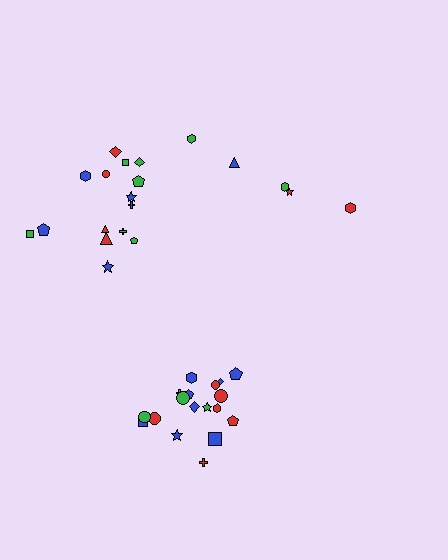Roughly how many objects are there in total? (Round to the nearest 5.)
Roughly 40 objects in total.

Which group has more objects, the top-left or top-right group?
The top-left group.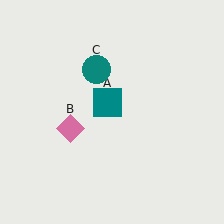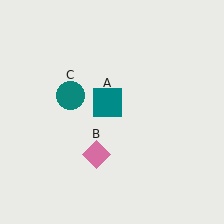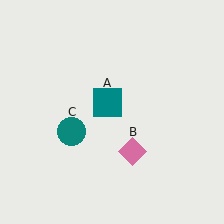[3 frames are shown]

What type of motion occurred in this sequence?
The pink diamond (object B), teal circle (object C) rotated counterclockwise around the center of the scene.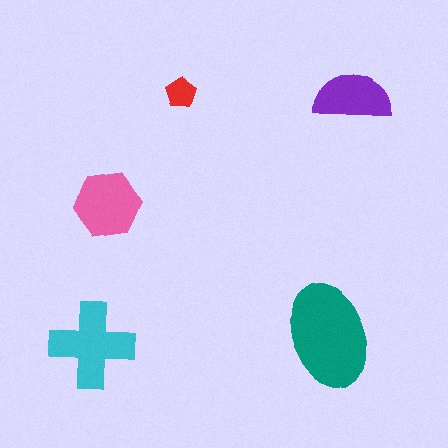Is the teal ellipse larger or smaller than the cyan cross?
Larger.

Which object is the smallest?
The red pentagon.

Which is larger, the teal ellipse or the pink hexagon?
The teal ellipse.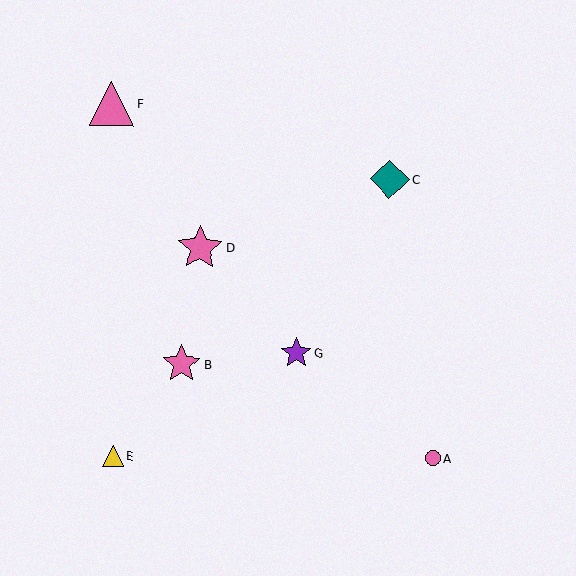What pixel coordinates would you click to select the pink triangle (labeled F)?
Click at (112, 104) to select the pink triangle F.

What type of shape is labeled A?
Shape A is a pink circle.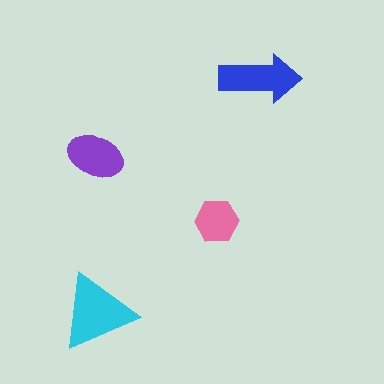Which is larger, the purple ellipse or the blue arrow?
The blue arrow.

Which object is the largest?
The cyan triangle.